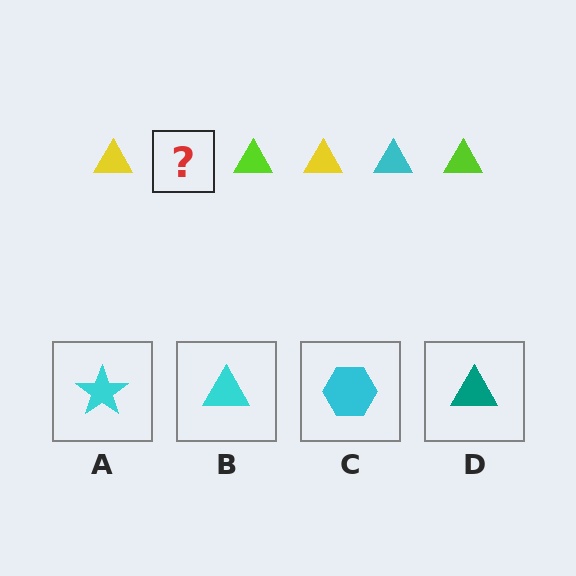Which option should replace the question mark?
Option B.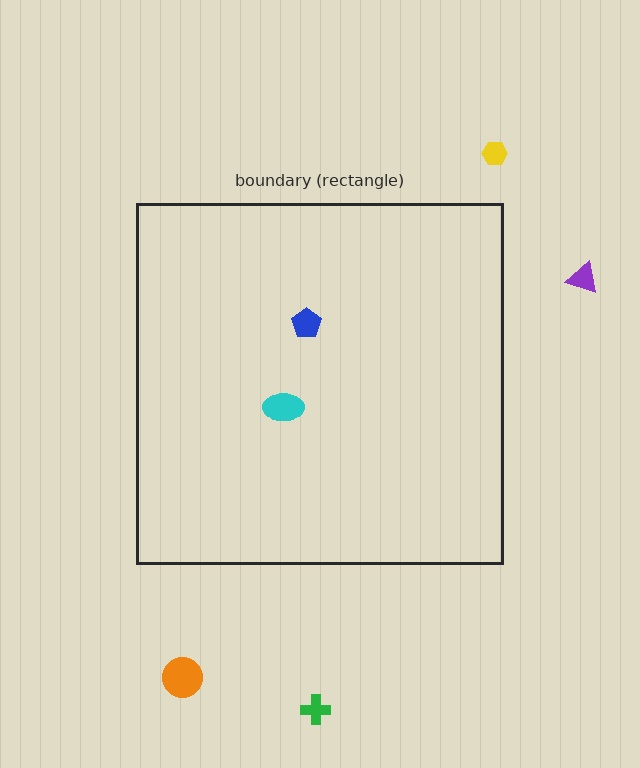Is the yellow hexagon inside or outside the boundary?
Outside.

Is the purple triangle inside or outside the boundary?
Outside.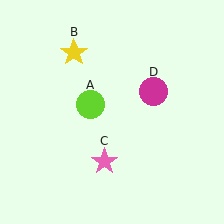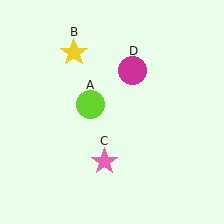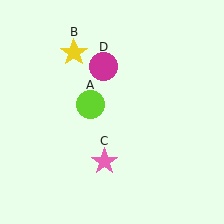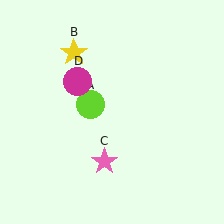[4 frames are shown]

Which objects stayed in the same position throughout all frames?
Lime circle (object A) and yellow star (object B) and pink star (object C) remained stationary.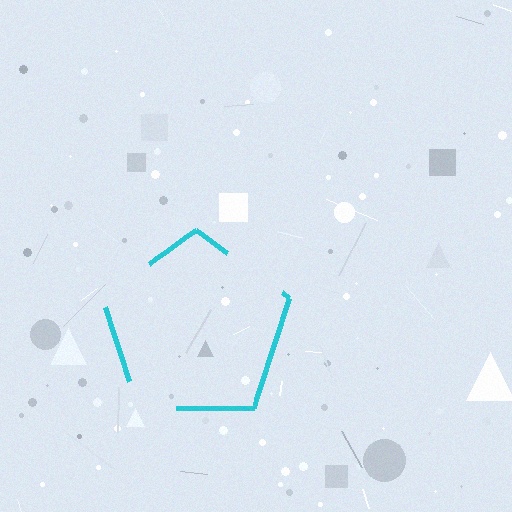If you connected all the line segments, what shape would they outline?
They would outline a pentagon.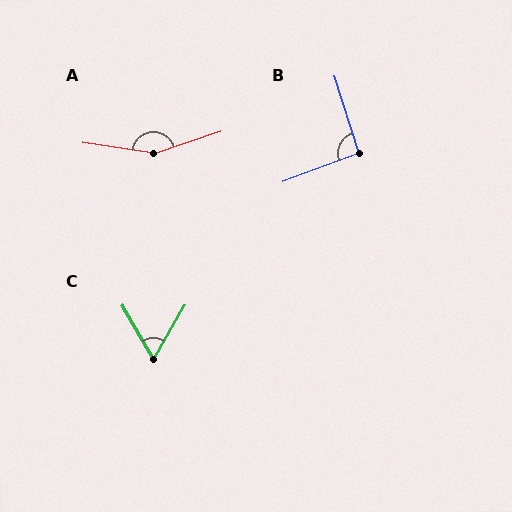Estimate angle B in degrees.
Approximately 93 degrees.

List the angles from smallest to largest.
C (61°), B (93°), A (154°).